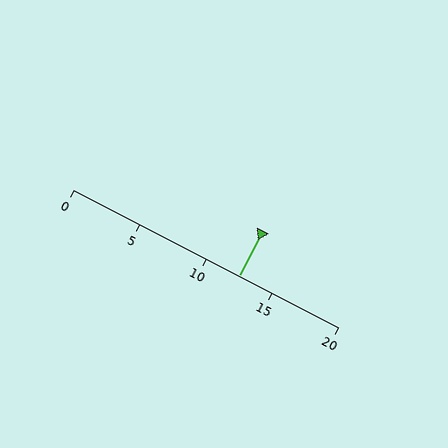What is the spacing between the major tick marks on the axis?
The major ticks are spaced 5 apart.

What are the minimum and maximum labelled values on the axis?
The axis runs from 0 to 20.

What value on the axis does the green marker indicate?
The marker indicates approximately 12.5.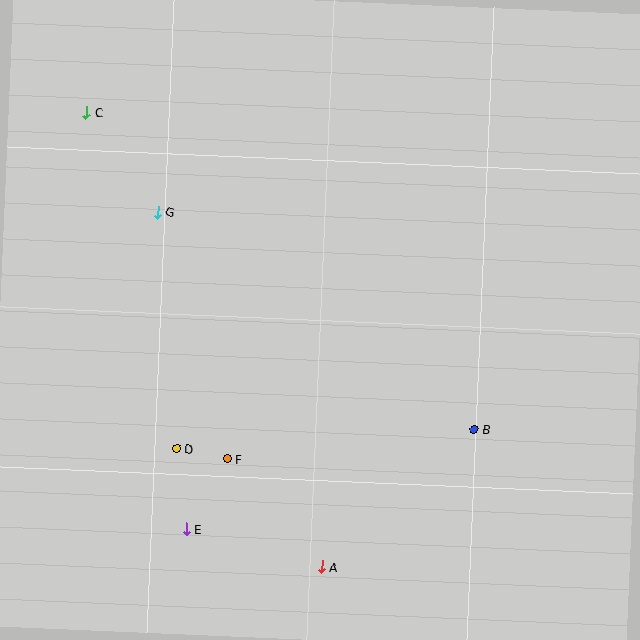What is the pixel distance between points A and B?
The distance between A and B is 205 pixels.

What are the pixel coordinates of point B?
Point B is at (474, 430).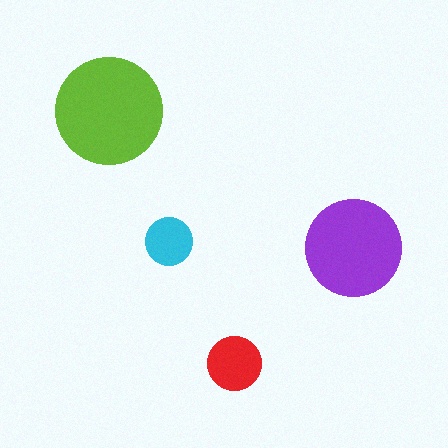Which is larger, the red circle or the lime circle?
The lime one.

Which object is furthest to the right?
The purple circle is rightmost.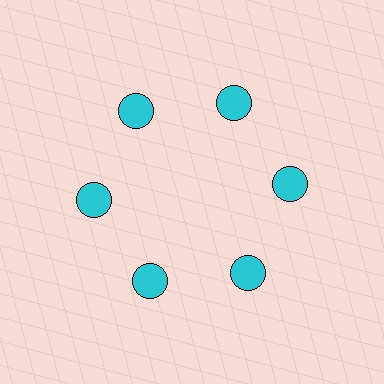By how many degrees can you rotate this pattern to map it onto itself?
The pattern maps onto itself every 60 degrees of rotation.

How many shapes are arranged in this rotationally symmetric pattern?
There are 6 shapes, arranged in 6 groups of 1.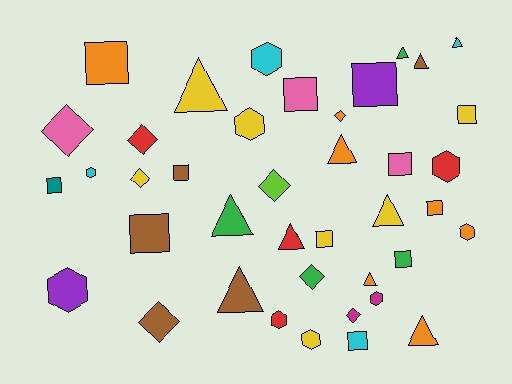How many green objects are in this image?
There are 4 green objects.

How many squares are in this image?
There are 12 squares.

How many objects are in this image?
There are 40 objects.